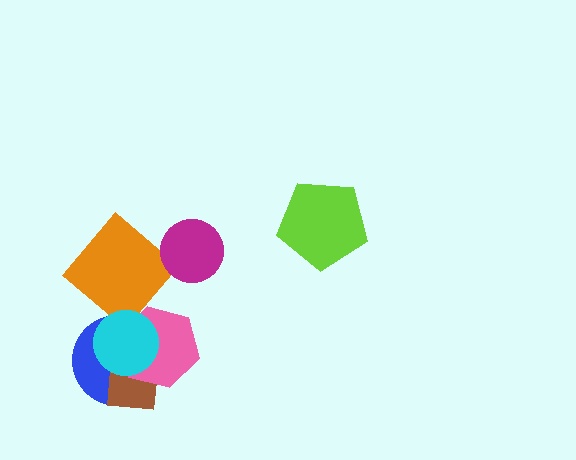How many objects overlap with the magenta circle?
0 objects overlap with the magenta circle.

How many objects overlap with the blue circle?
3 objects overlap with the blue circle.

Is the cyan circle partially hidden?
No, no other shape covers it.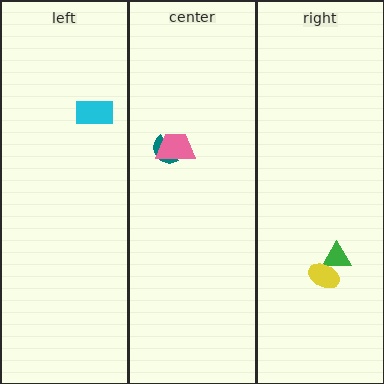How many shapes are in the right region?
2.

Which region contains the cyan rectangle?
The left region.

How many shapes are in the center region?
2.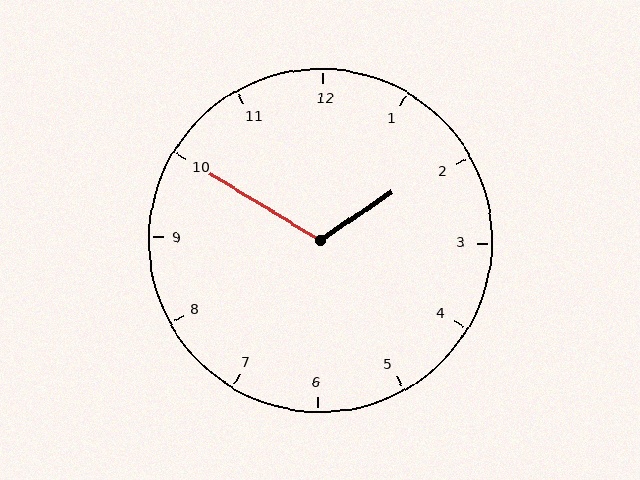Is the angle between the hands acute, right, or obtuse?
It is obtuse.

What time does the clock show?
1:50.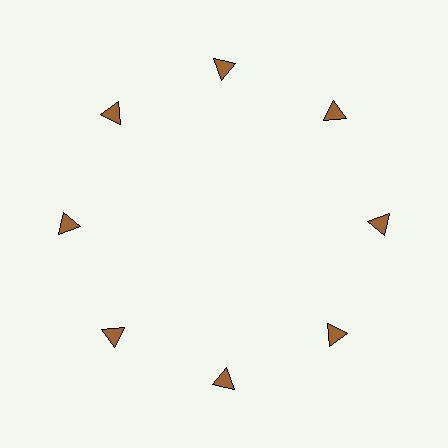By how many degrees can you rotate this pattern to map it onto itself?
The pattern maps onto itself every 45 degrees of rotation.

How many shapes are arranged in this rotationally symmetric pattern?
There are 8 shapes, arranged in 8 groups of 1.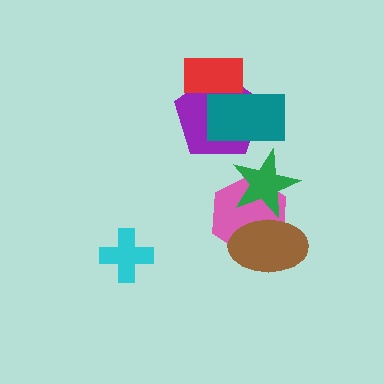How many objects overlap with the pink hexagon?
2 objects overlap with the pink hexagon.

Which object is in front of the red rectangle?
The teal rectangle is in front of the red rectangle.